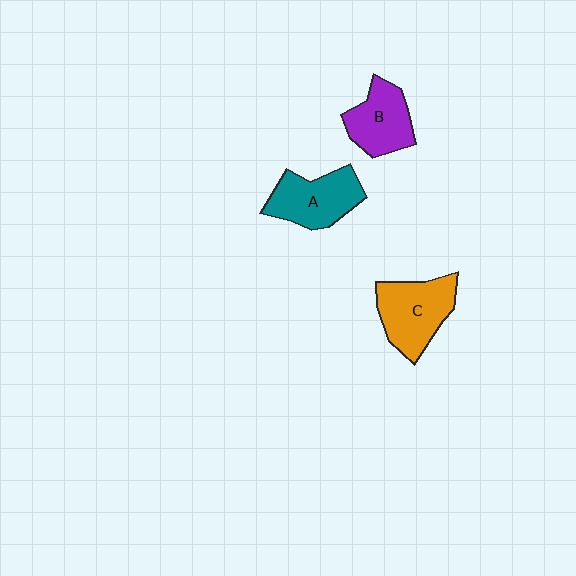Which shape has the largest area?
Shape C (orange).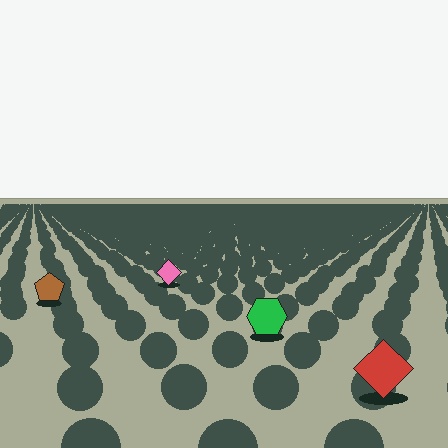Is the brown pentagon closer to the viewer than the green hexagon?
No. The green hexagon is closer — you can tell from the texture gradient: the ground texture is coarser near it.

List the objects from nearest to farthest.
From nearest to farthest: the red diamond, the green hexagon, the brown pentagon, the pink diamond.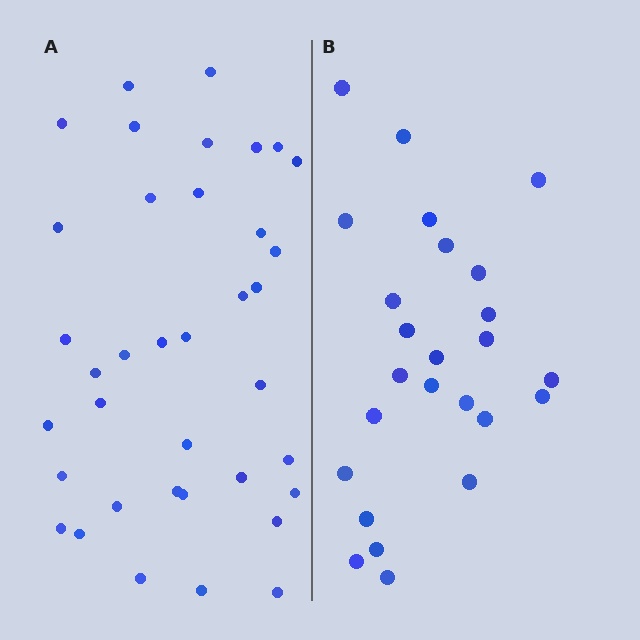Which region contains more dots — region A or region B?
Region A (the left region) has more dots.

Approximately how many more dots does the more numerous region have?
Region A has roughly 12 or so more dots than region B.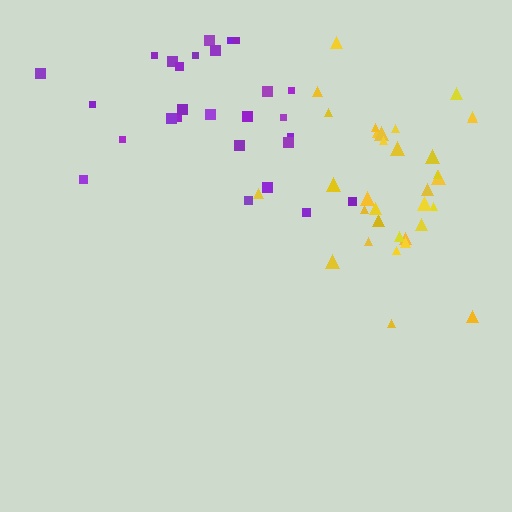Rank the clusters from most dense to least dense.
yellow, purple.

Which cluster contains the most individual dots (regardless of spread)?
Yellow (33).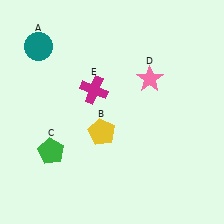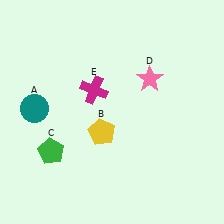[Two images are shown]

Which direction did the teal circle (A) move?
The teal circle (A) moved down.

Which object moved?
The teal circle (A) moved down.